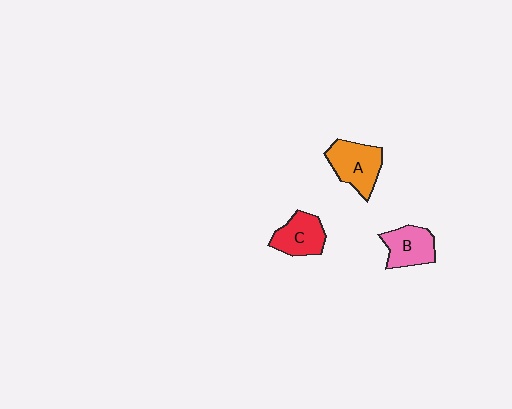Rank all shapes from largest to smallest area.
From largest to smallest: A (orange), B (pink), C (red).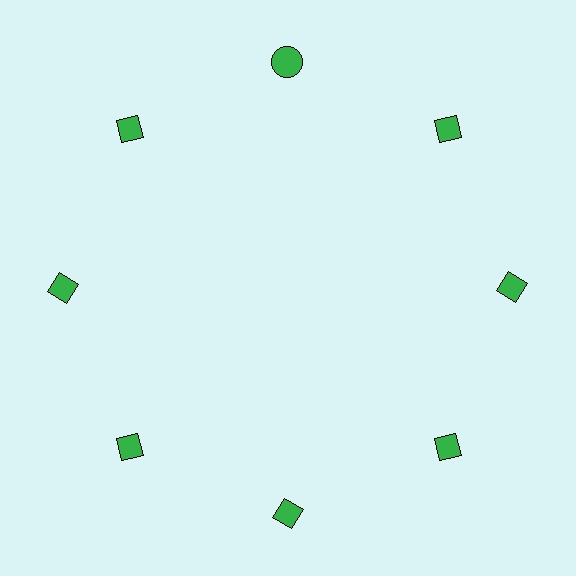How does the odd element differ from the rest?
It has a different shape: circle instead of diamond.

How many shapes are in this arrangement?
There are 8 shapes arranged in a ring pattern.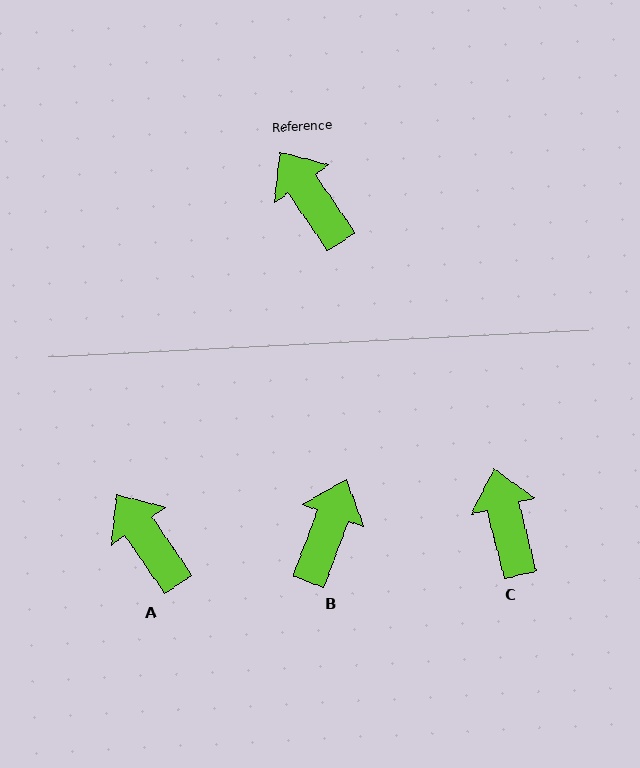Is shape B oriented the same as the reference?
No, it is off by about 54 degrees.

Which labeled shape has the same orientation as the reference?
A.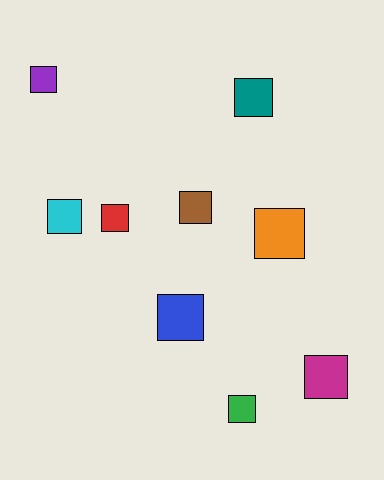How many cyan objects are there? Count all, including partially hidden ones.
There is 1 cyan object.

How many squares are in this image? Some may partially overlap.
There are 9 squares.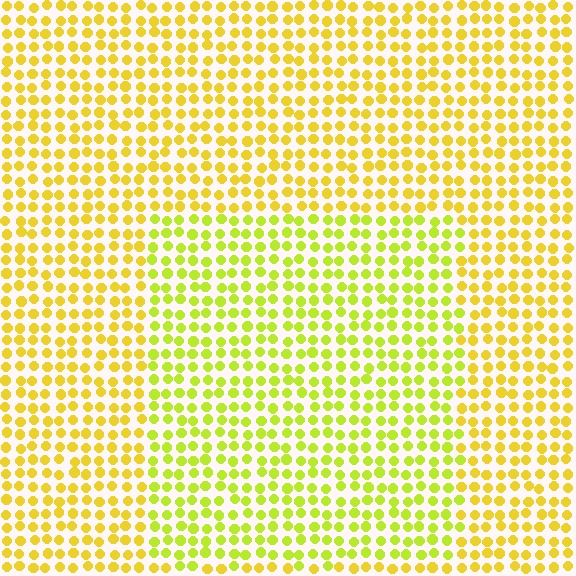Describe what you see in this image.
The image is filled with small yellow elements in a uniform arrangement. A rectangle-shaped region is visible where the elements are tinted to a slightly different hue, forming a subtle color boundary.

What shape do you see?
I see a rectangle.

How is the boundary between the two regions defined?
The boundary is defined purely by a slight shift in hue (about 25 degrees). Spacing, size, and orientation are identical on both sides.